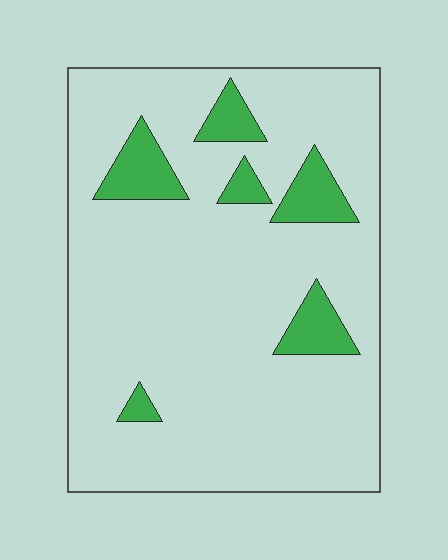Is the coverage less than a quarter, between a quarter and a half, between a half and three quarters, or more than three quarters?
Less than a quarter.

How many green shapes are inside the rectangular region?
6.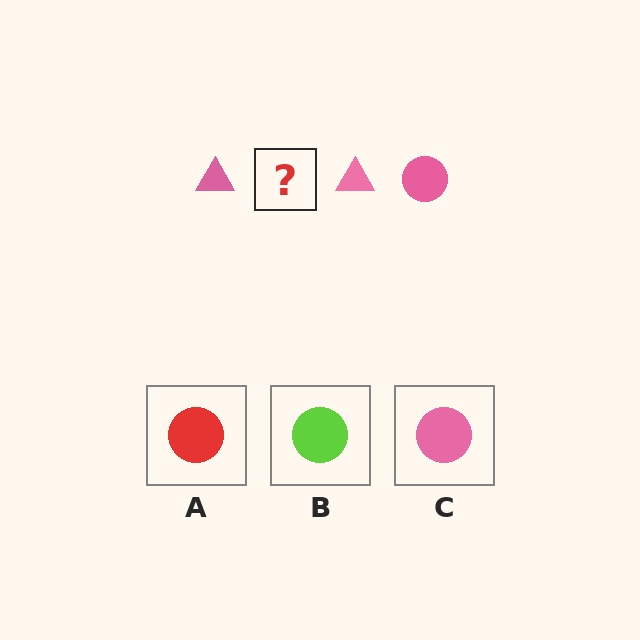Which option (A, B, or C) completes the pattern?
C.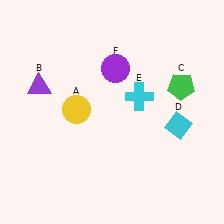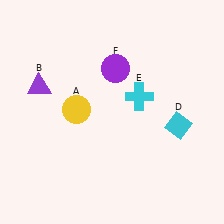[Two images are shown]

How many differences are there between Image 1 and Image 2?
There is 1 difference between the two images.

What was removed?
The green pentagon (C) was removed in Image 2.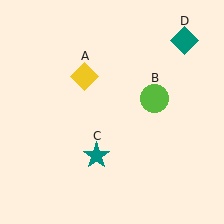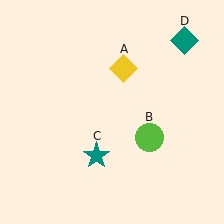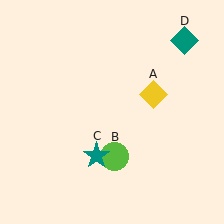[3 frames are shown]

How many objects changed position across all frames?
2 objects changed position: yellow diamond (object A), lime circle (object B).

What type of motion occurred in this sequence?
The yellow diamond (object A), lime circle (object B) rotated clockwise around the center of the scene.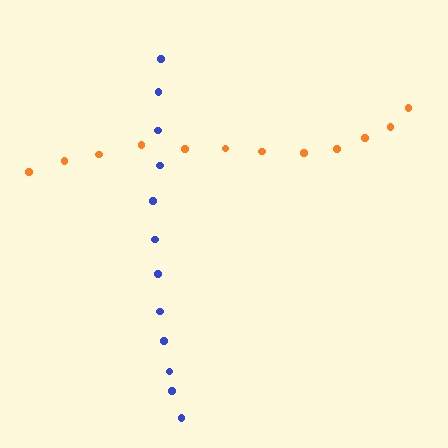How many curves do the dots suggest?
There are 2 distinct paths.